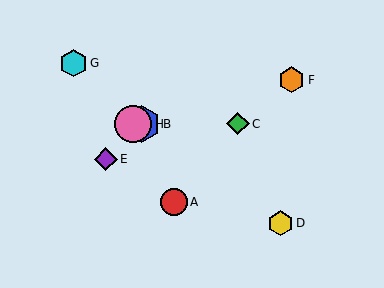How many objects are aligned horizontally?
3 objects (B, C, H) are aligned horizontally.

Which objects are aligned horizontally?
Objects B, C, H are aligned horizontally.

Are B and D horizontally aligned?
No, B is at y≈124 and D is at y≈223.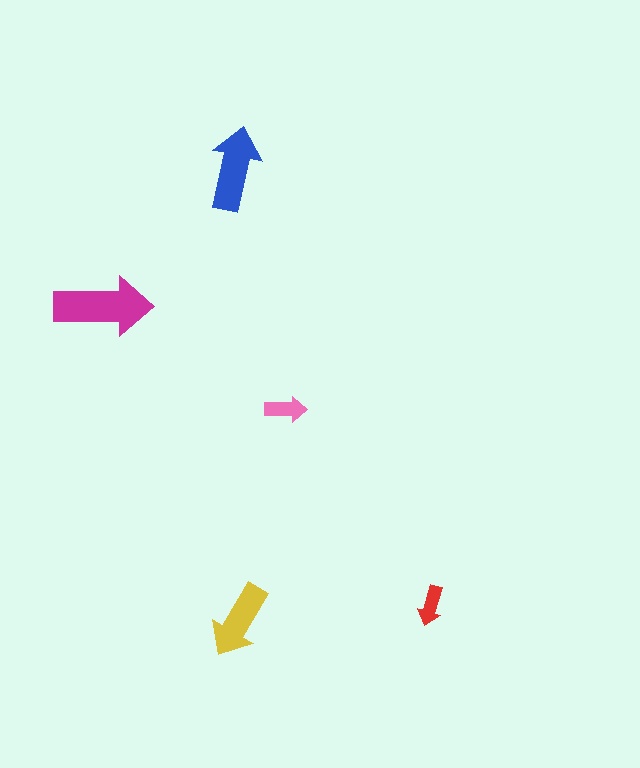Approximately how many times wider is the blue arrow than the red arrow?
About 2 times wider.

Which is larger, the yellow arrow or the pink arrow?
The yellow one.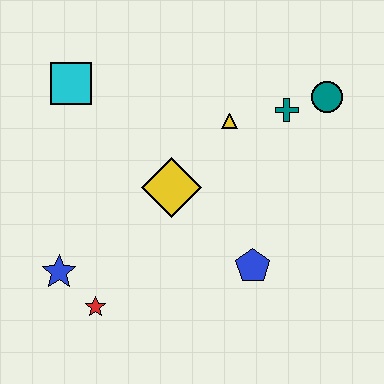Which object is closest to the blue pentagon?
The yellow diamond is closest to the blue pentagon.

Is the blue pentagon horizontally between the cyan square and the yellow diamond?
No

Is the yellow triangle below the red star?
No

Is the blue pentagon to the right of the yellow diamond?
Yes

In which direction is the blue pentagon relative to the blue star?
The blue pentagon is to the right of the blue star.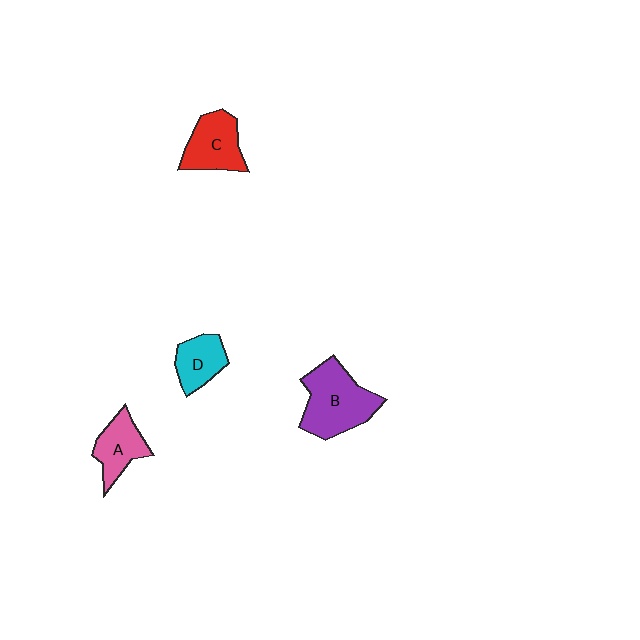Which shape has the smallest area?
Shape D (cyan).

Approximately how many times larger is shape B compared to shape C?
Approximately 1.4 times.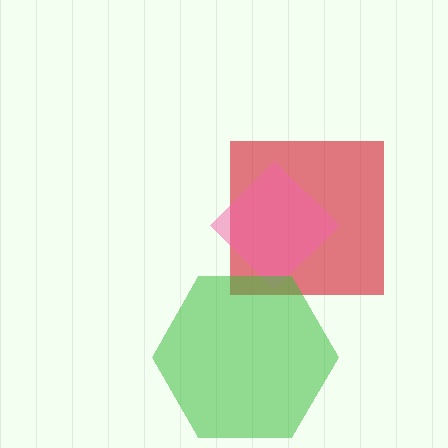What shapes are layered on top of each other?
The layered shapes are: a red square, a pink diamond, a green hexagon.